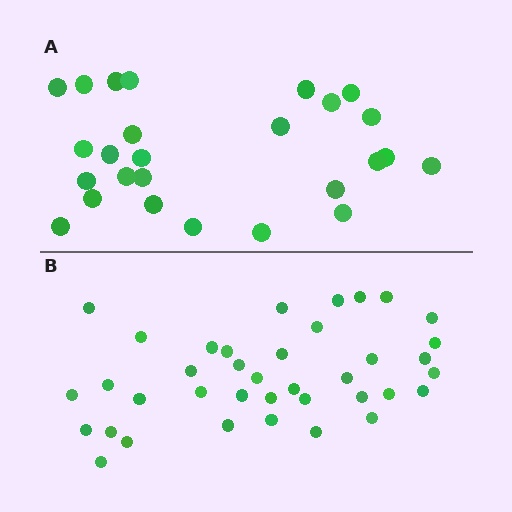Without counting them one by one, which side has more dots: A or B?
Region B (the bottom region) has more dots.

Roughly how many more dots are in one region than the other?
Region B has roughly 12 or so more dots than region A.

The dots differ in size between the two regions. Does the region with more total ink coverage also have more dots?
No. Region A has more total ink coverage because its dots are larger, but region B actually contains more individual dots. Total area can be misleading — the number of items is what matters here.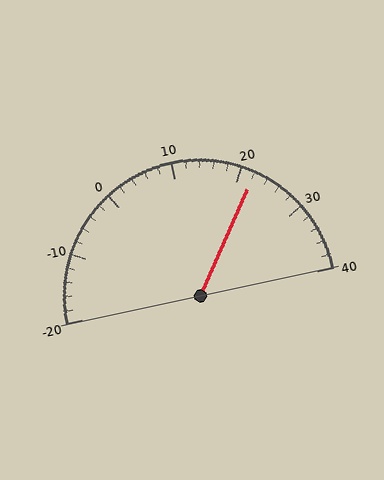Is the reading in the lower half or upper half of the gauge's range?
The reading is in the upper half of the range (-20 to 40).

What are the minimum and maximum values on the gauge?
The gauge ranges from -20 to 40.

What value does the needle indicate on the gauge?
The needle indicates approximately 22.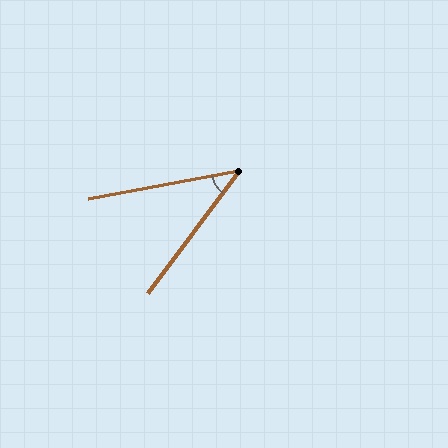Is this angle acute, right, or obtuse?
It is acute.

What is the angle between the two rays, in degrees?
Approximately 43 degrees.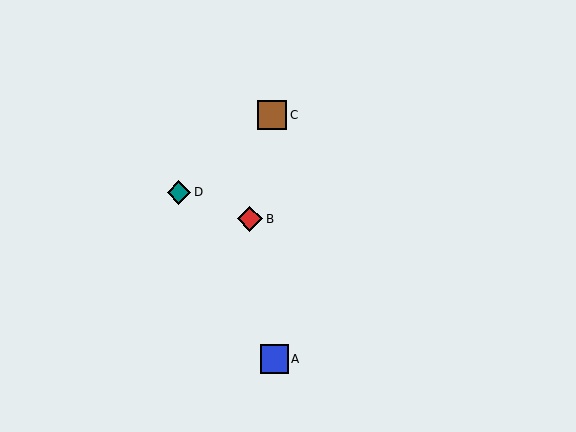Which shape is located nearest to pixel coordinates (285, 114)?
The brown square (labeled C) at (272, 115) is nearest to that location.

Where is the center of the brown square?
The center of the brown square is at (272, 115).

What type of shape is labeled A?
Shape A is a blue square.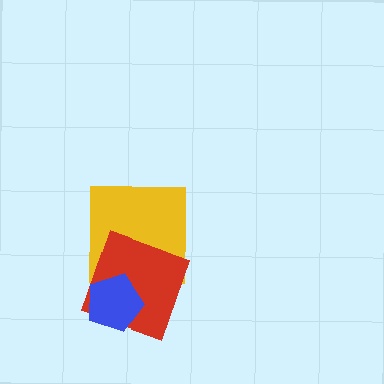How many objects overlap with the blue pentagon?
1 object overlaps with the blue pentagon.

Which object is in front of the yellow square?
The red square is in front of the yellow square.